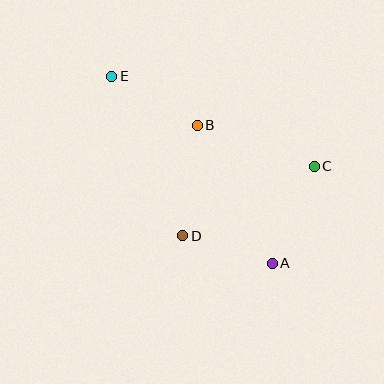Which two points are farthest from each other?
Points A and E are farthest from each other.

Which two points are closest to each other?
Points A and D are closest to each other.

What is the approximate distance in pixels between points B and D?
The distance between B and D is approximately 111 pixels.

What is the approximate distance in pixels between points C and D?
The distance between C and D is approximately 149 pixels.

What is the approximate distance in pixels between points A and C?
The distance between A and C is approximately 106 pixels.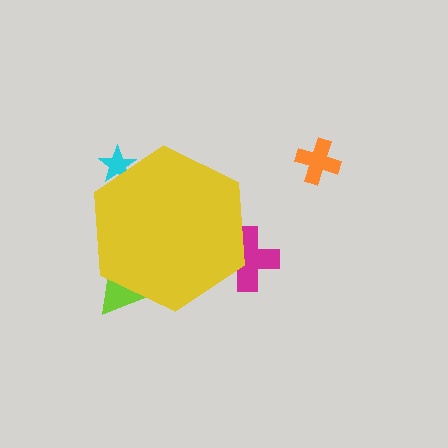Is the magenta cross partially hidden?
Yes, the magenta cross is partially hidden behind the yellow hexagon.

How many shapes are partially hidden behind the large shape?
3 shapes are partially hidden.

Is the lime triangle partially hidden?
Yes, the lime triangle is partially hidden behind the yellow hexagon.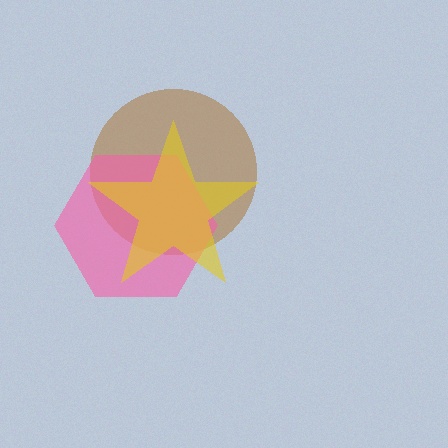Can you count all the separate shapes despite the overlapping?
Yes, there are 3 separate shapes.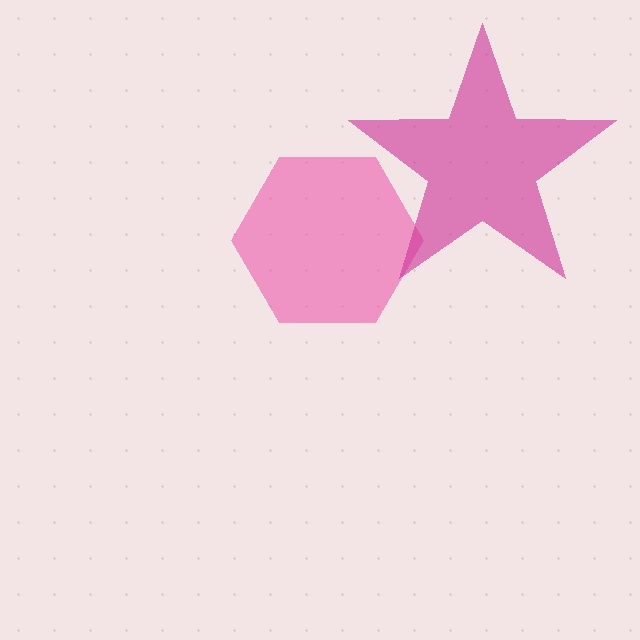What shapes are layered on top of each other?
The layered shapes are: a pink hexagon, a magenta star.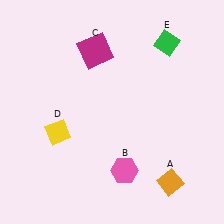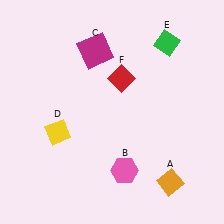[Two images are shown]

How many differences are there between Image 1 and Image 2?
There is 1 difference between the two images.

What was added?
A red diamond (F) was added in Image 2.